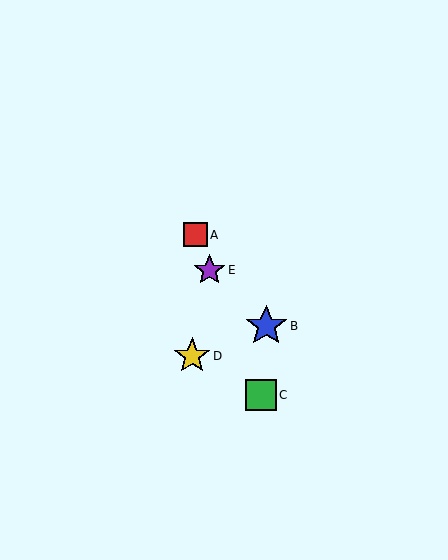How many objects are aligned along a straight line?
3 objects (A, C, E) are aligned along a straight line.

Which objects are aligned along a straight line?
Objects A, C, E are aligned along a straight line.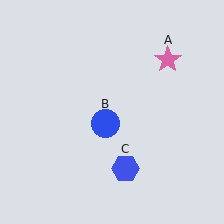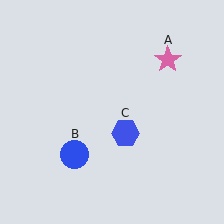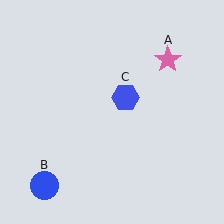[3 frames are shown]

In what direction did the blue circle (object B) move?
The blue circle (object B) moved down and to the left.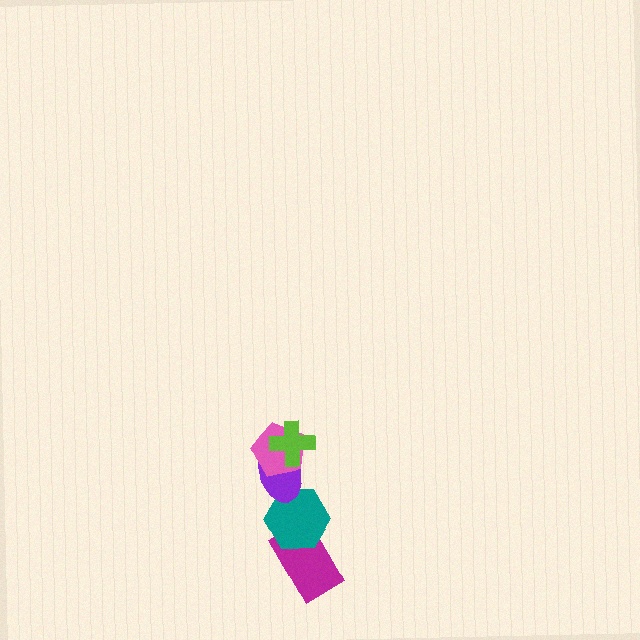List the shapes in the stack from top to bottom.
From top to bottom: the lime cross, the pink pentagon, the purple ellipse, the teal hexagon, the magenta rectangle.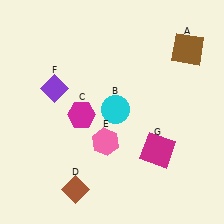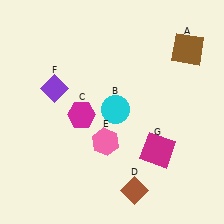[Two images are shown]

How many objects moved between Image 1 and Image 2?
1 object moved between the two images.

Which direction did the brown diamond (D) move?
The brown diamond (D) moved right.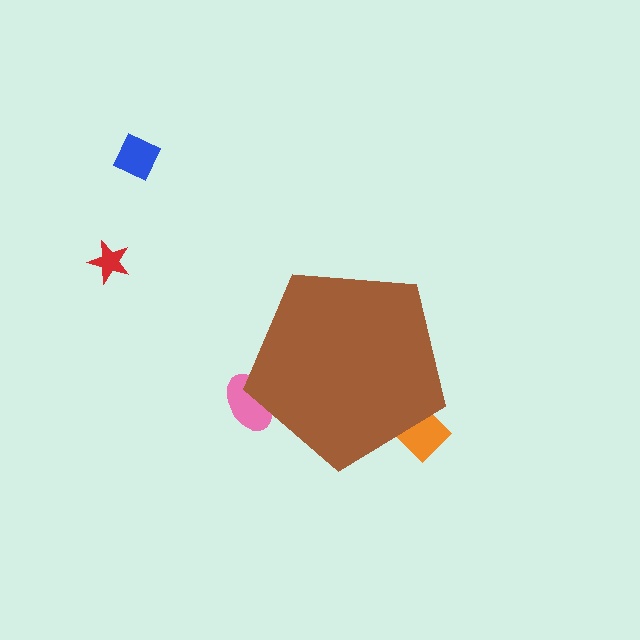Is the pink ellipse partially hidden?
Yes, the pink ellipse is partially hidden behind the brown pentagon.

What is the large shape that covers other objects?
A brown pentagon.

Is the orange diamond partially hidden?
Yes, the orange diamond is partially hidden behind the brown pentagon.